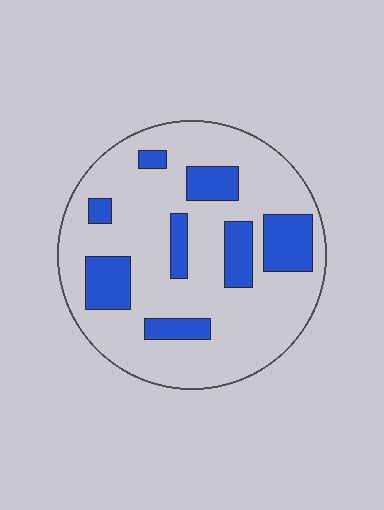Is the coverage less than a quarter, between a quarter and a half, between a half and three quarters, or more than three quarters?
Less than a quarter.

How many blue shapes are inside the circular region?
8.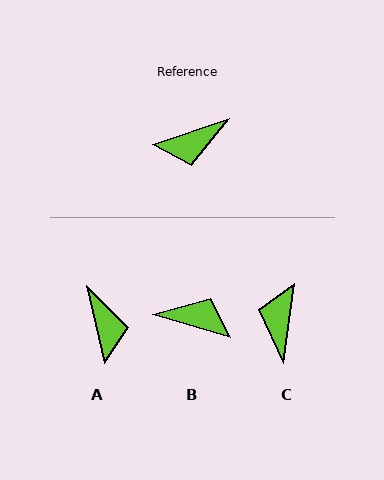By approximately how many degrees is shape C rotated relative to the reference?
Approximately 115 degrees clockwise.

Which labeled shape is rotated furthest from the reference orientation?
B, about 145 degrees away.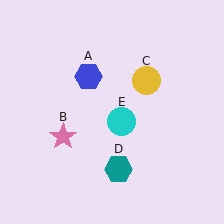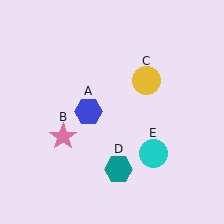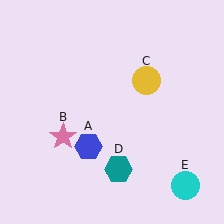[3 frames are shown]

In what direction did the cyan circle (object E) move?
The cyan circle (object E) moved down and to the right.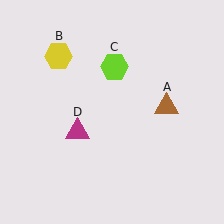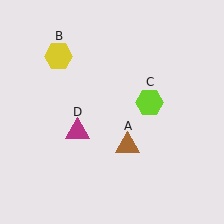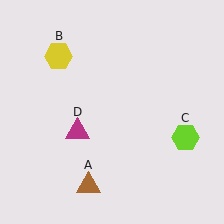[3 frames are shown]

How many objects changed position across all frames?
2 objects changed position: brown triangle (object A), lime hexagon (object C).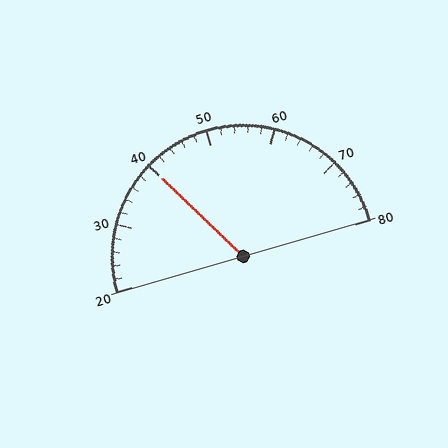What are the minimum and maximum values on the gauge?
The gauge ranges from 20 to 80.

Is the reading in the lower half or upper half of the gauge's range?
The reading is in the lower half of the range (20 to 80).